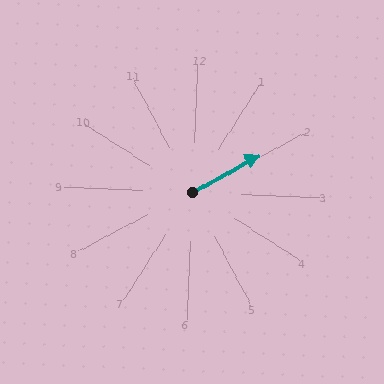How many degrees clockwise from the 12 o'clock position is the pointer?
Approximately 59 degrees.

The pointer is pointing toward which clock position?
Roughly 2 o'clock.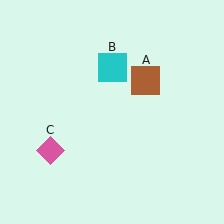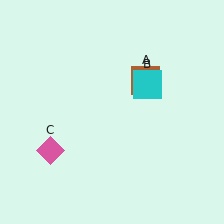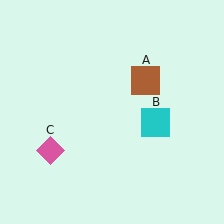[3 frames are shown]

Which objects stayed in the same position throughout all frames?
Brown square (object A) and pink diamond (object C) remained stationary.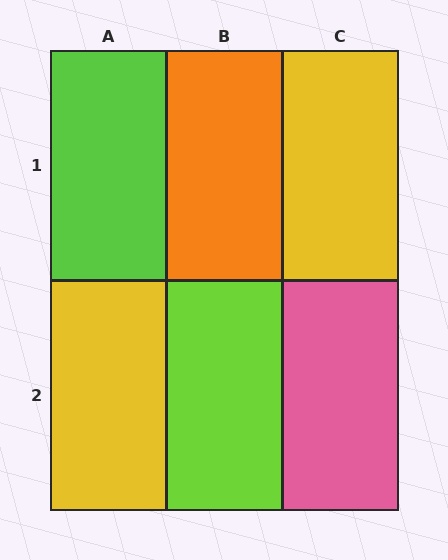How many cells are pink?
1 cell is pink.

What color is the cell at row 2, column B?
Lime.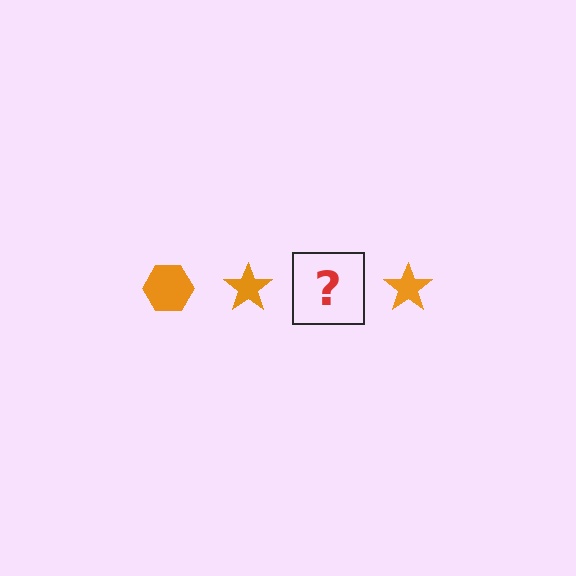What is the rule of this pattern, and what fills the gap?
The rule is that the pattern cycles through hexagon, star shapes in orange. The gap should be filled with an orange hexagon.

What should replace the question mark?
The question mark should be replaced with an orange hexagon.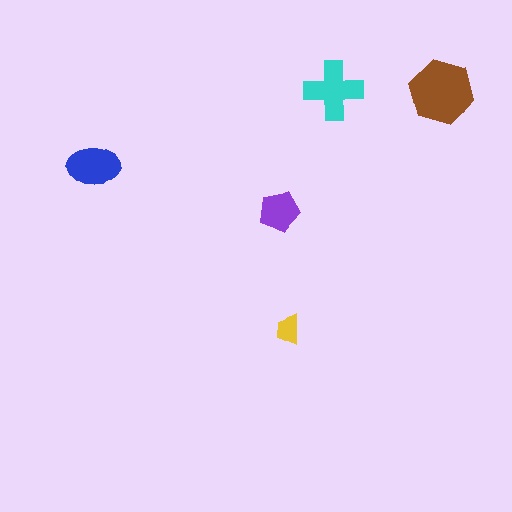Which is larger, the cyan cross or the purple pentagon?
The cyan cross.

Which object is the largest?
The brown hexagon.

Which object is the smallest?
The yellow trapezoid.